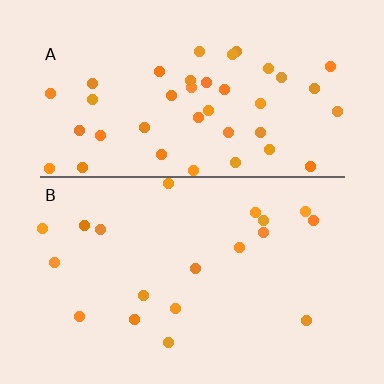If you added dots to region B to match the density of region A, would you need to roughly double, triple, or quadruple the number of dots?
Approximately double.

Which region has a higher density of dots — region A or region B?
A (the top).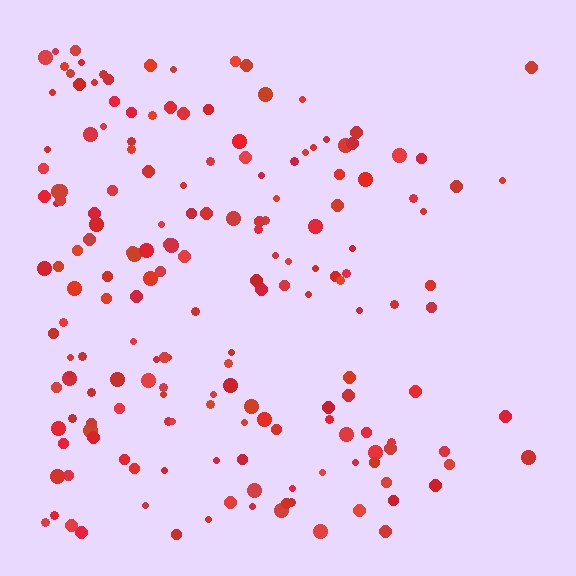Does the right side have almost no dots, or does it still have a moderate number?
Still a moderate number, just noticeably fewer than the left.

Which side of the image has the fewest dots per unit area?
The right.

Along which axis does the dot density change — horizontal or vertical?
Horizontal.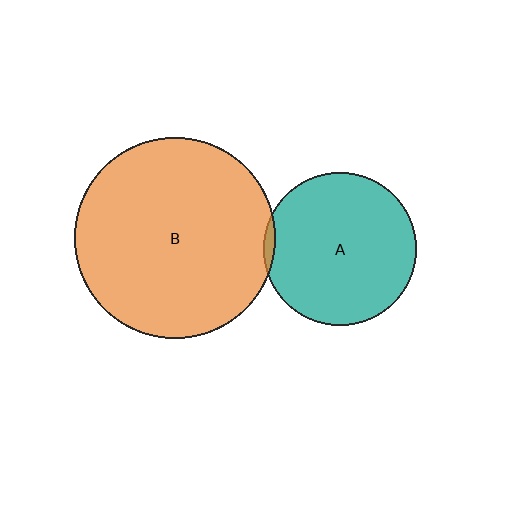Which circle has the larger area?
Circle B (orange).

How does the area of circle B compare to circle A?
Approximately 1.7 times.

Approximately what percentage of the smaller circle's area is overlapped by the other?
Approximately 5%.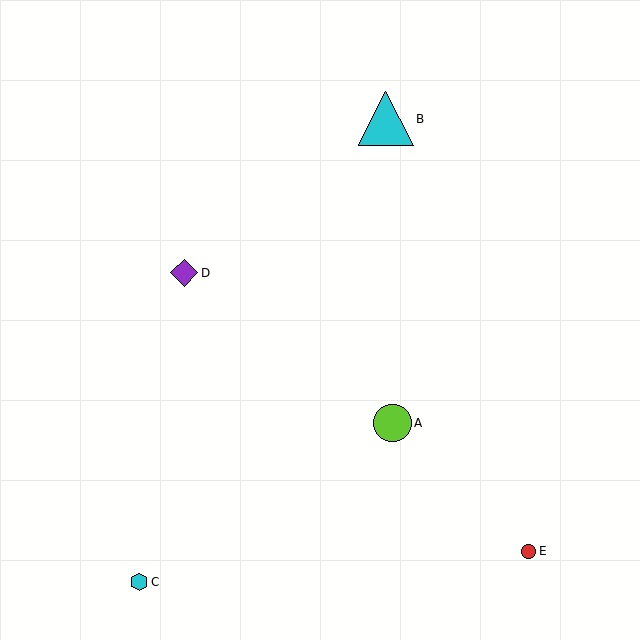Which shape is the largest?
The cyan triangle (labeled B) is the largest.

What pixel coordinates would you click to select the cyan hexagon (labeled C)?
Click at (139, 582) to select the cyan hexagon C.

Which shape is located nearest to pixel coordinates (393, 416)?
The lime circle (labeled A) at (393, 423) is nearest to that location.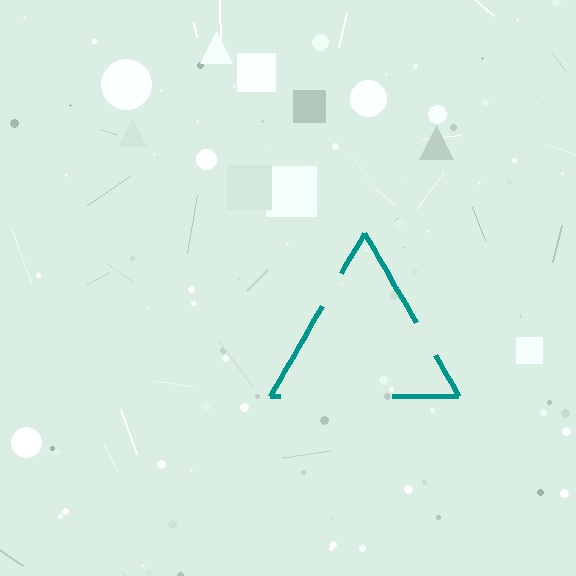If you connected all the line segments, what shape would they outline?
They would outline a triangle.